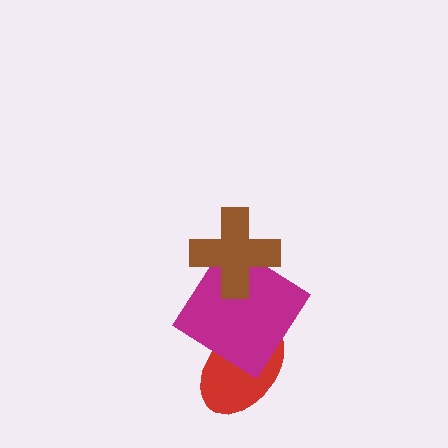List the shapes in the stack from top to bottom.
From top to bottom: the brown cross, the magenta diamond, the red ellipse.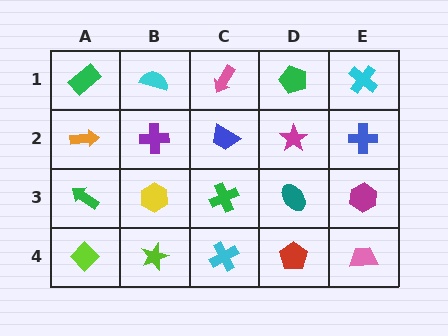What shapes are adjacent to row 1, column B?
A purple cross (row 2, column B), a green rectangle (row 1, column A), a pink arrow (row 1, column C).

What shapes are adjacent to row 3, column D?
A magenta star (row 2, column D), a red pentagon (row 4, column D), a green cross (row 3, column C), a magenta hexagon (row 3, column E).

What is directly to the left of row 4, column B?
A lime diamond.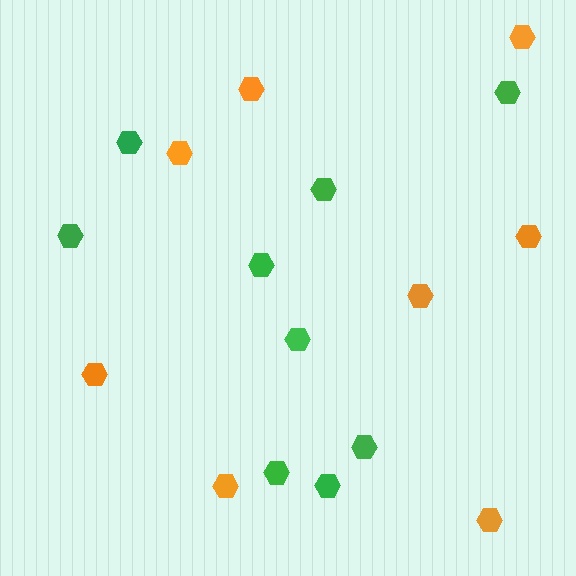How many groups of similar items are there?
There are 2 groups: one group of green hexagons (9) and one group of orange hexagons (8).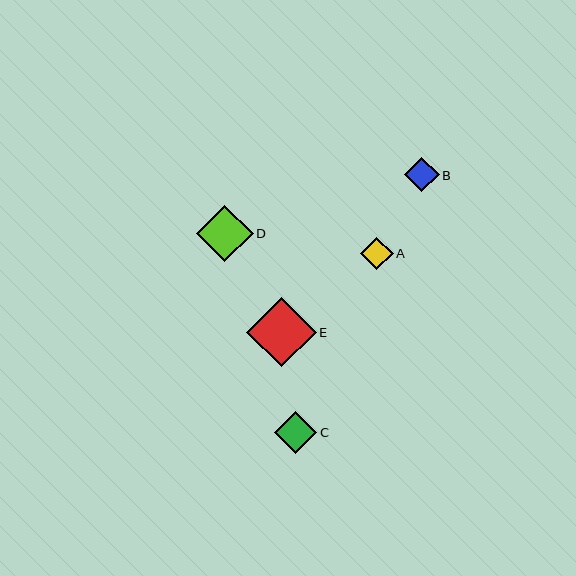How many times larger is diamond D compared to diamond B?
Diamond D is approximately 1.6 times the size of diamond B.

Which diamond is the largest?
Diamond E is the largest with a size of approximately 69 pixels.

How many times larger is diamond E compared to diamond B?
Diamond E is approximately 2.0 times the size of diamond B.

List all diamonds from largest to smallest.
From largest to smallest: E, D, C, B, A.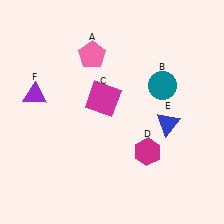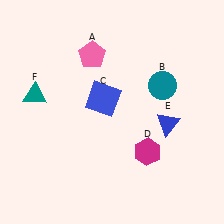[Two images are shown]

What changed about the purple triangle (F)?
In Image 1, F is purple. In Image 2, it changed to teal.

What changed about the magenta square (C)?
In Image 1, C is magenta. In Image 2, it changed to blue.